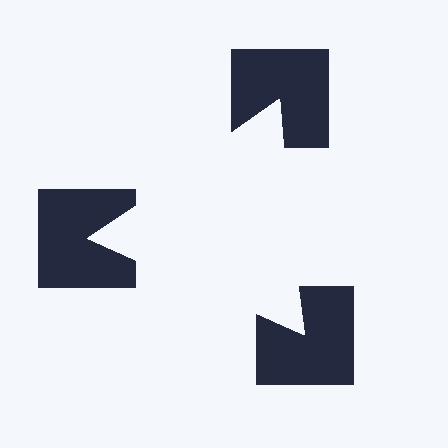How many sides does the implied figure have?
3 sides.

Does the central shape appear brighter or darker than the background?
It typically appears slightly brighter than the background, even though no actual brightness change is drawn.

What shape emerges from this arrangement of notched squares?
An illusory triangle — its edges are inferred from the aligned wedge cuts in the notched squares, not physically drawn.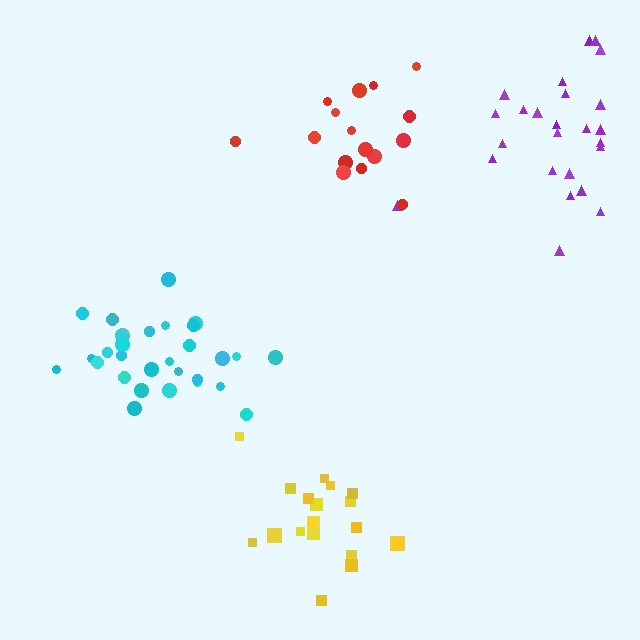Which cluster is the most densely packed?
Yellow.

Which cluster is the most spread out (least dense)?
Purple.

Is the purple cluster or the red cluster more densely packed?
Red.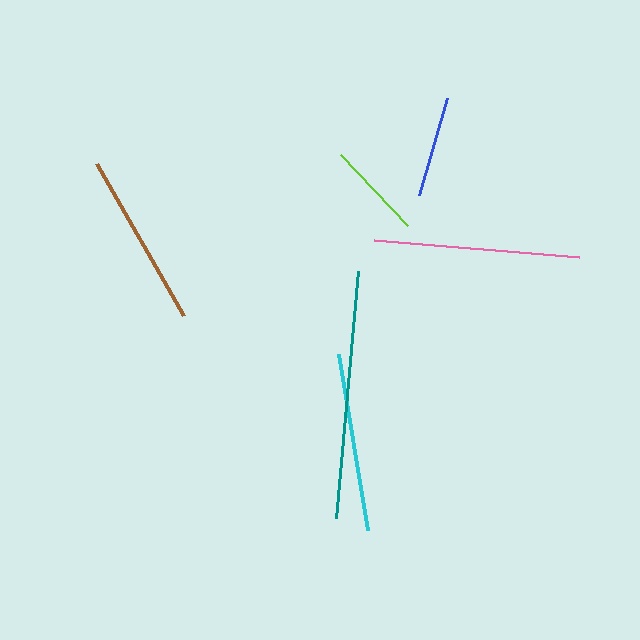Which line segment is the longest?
The teal line is the longest at approximately 247 pixels.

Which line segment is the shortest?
The lime line is the shortest at approximately 98 pixels.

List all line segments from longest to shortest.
From longest to shortest: teal, pink, cyan, brown, blue, lime.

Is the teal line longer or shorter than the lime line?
The teal line is longer than the lime line.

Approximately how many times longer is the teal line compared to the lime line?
The teal line is approximately 2.5 times the length of the lime line.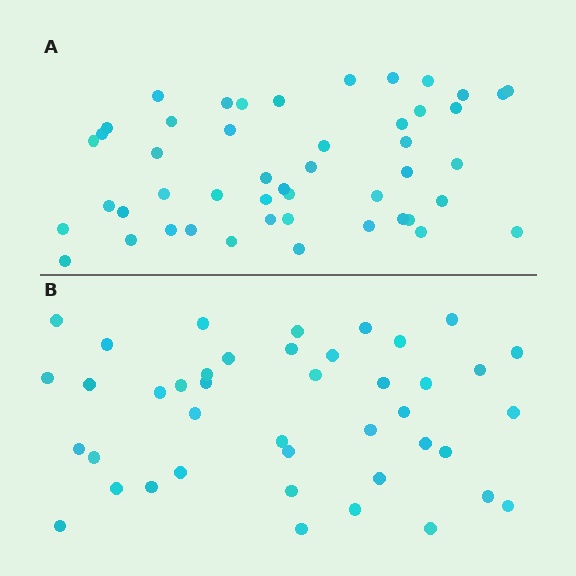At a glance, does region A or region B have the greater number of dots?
Region A (the top region) has more dots.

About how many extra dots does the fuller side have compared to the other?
Region A has about 6 more dots than region B.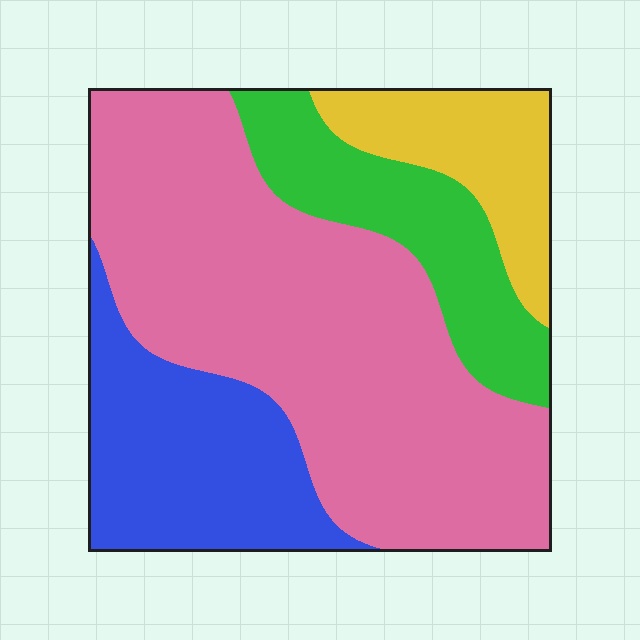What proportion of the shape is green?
Green covers about 15% of the shape.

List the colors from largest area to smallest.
From largest to smallest: pink, blue, green, yellow.